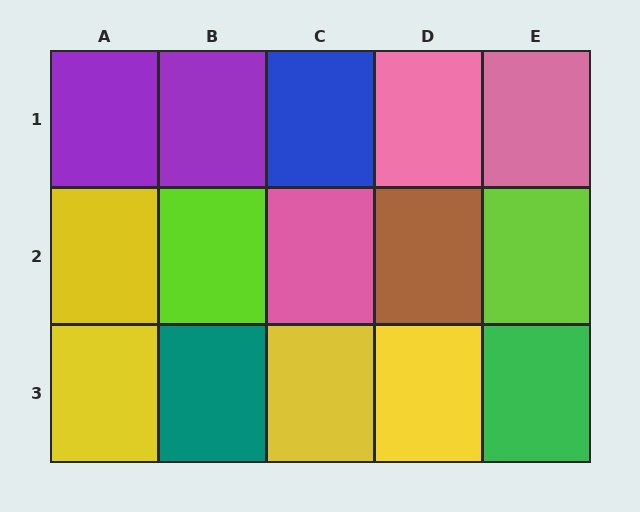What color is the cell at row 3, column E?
Green.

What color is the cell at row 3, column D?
Yellow.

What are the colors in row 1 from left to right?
Purple, purple, blue, pink, pink.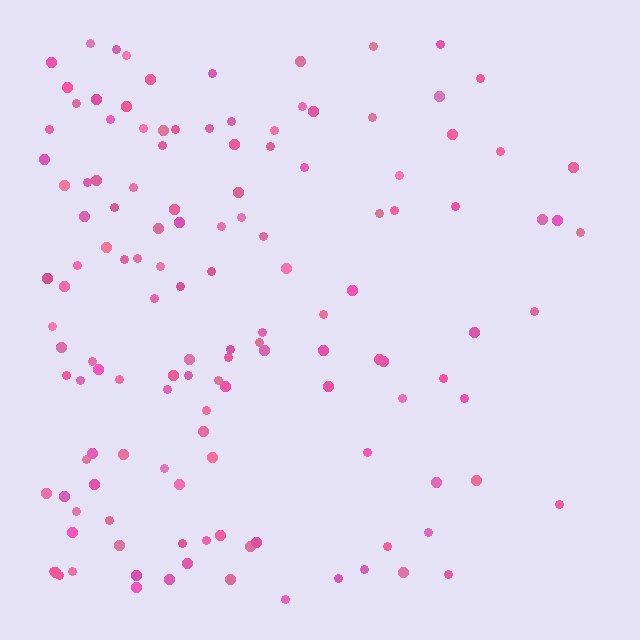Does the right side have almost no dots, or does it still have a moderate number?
Still a moderate number, just noticeably fewer than the left.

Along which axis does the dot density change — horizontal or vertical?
Horizontal.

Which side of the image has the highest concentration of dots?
The left.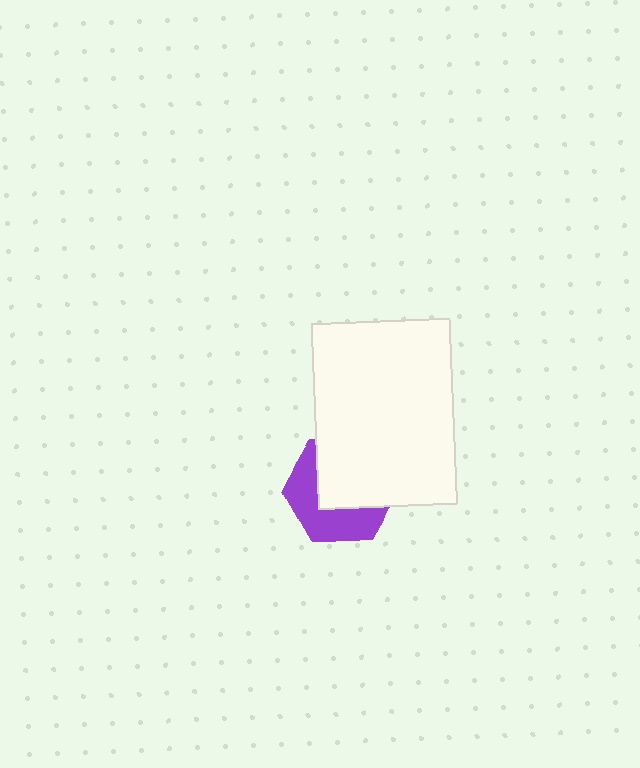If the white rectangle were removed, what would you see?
You would see the complete purple hexagon.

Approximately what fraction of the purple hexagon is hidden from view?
Roughly 54% of the purple hexagon is hidden behind the white rectangle.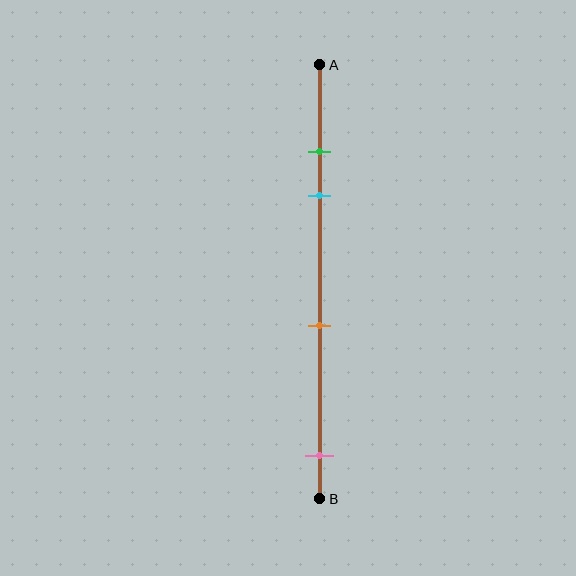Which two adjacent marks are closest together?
The green and cyan marks are the closest adjacent pair.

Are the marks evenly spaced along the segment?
No, the marks are not evenly spaced.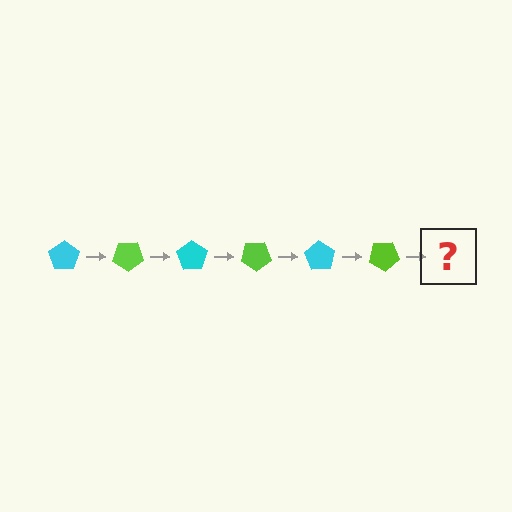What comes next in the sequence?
The next element should be a cyan pentagon, rotated 210 degrees from the start.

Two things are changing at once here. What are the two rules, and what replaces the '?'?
The two rules are that it rotates 35 degrees each step and the color cycles through cyan and lime. The '?' should be a cyan pentagon, rotated 210 degrees from the start.